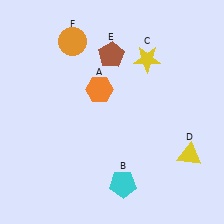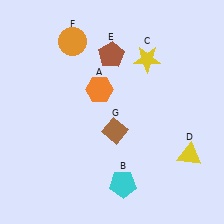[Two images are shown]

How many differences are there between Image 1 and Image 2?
There is 1 difference between the two images.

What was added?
A brown diamond (G) was added in Image 2.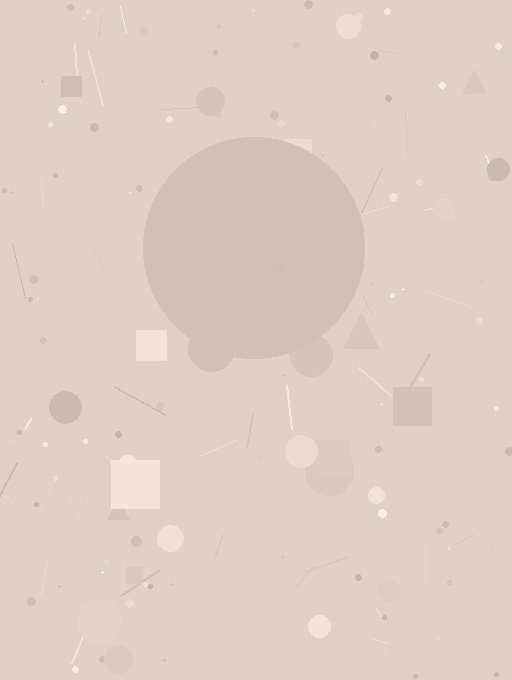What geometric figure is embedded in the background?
A circle is embedded in the background.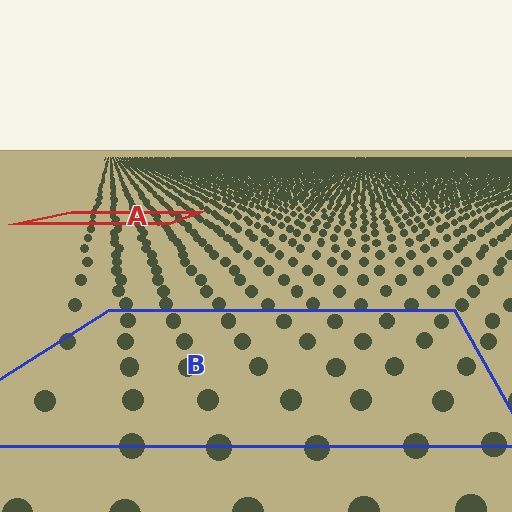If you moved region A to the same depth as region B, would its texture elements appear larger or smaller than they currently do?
They would appear larger. At a closer depth, the same texture elements are projected at a bigger on-screen size.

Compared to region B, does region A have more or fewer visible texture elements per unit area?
Region A has more texture elements per unit area — they are packed more densely because it is farther away.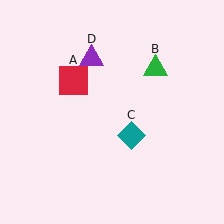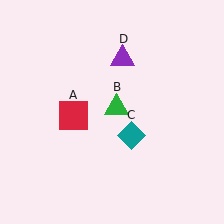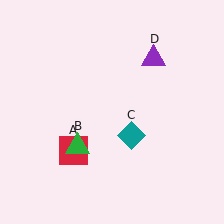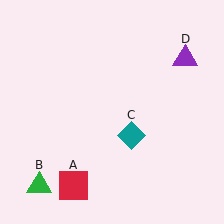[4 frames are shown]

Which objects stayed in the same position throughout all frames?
Teal diamond (object C) remained stationary.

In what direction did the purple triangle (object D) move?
The purple triangle (object D) moved right.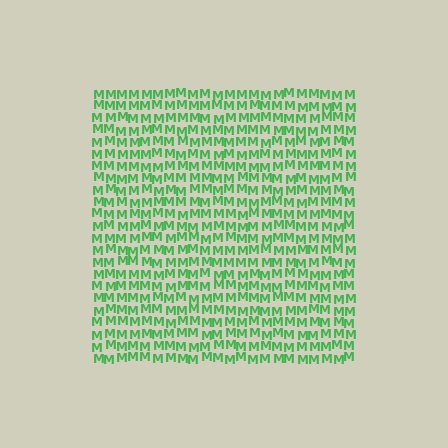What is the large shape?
The large shape is a square.